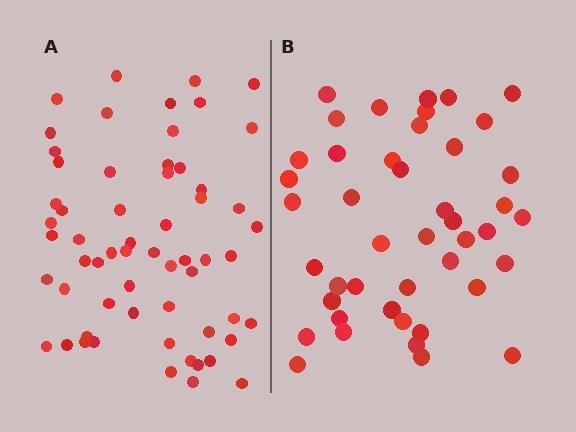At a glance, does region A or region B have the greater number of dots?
Region A (the left region) has more dots.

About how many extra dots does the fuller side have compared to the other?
Region A has approximately 15 more dots than region B.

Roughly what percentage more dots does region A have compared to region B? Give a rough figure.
About 35% more.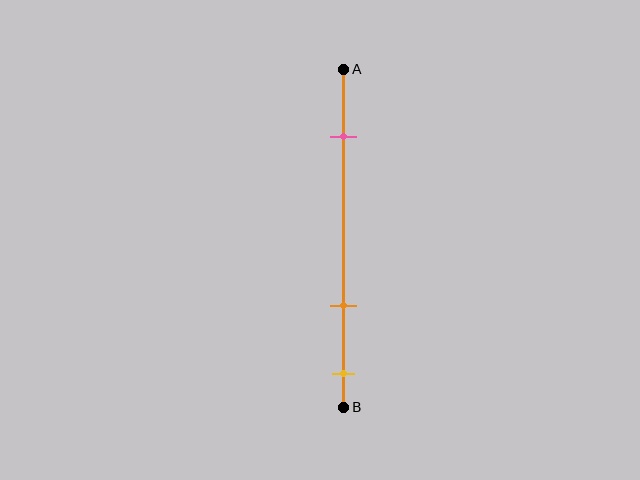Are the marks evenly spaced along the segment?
No, the marks are not evenly spaced.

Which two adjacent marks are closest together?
The orange and yellow marks are the closest adjacent pair.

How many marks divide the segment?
There are 3 marks dividing the segment.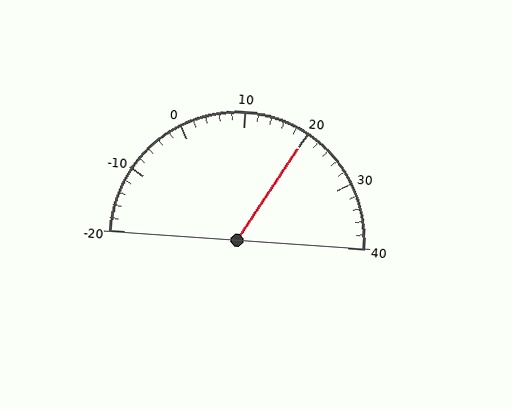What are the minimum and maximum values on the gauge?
The gauge ranges from -20 to 40.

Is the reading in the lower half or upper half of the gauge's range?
The reading is in the upper half of the range (-20 to 40).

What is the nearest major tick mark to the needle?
The nearest major tick mark is 20.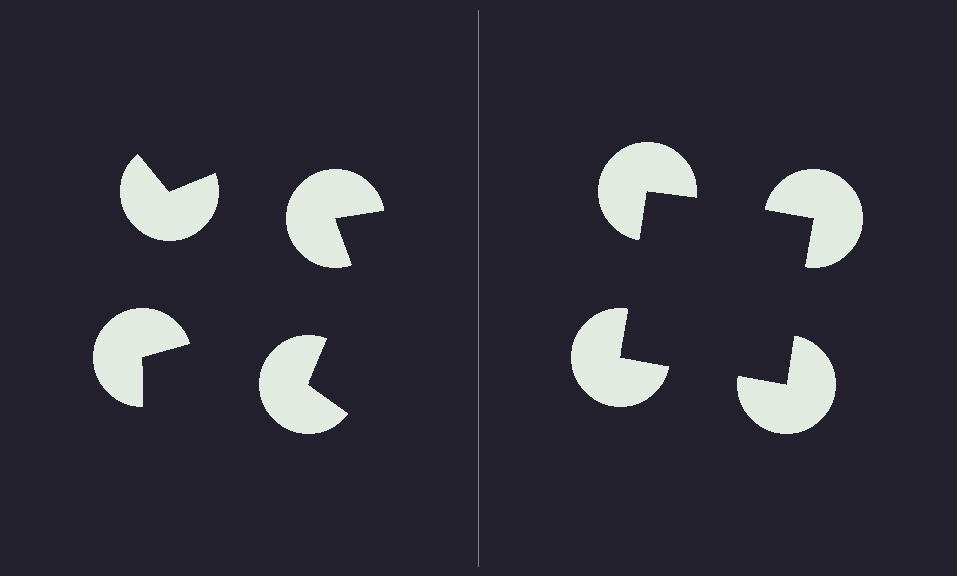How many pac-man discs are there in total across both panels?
8 — 4 on each side.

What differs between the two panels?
The pac-man discs are positioned identically on both sides; only the wedge orientations differ. On the right they align to a square; on the left they are misaligned.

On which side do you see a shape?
An illusory square appears on the right side. On the left side the wedge cuts are rotated, so no coherent shape forms.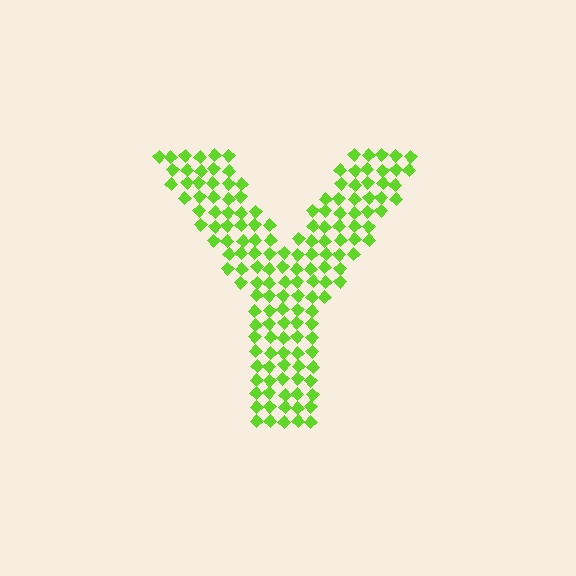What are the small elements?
The small elements are diamonds.